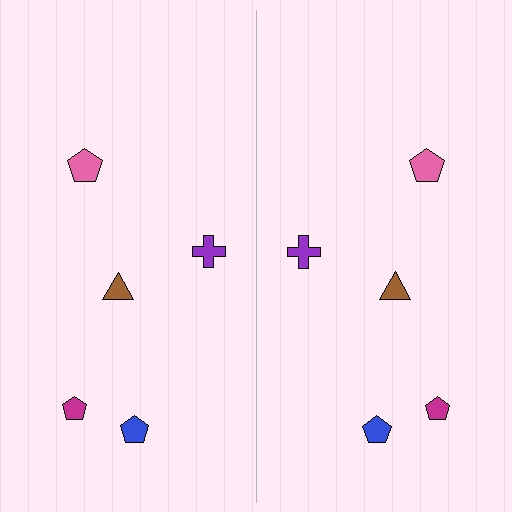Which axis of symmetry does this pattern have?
The pattern has a vertical axis of symmetry running through the center of the image.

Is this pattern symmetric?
Yes, this pattern has bilateral (reflection) symmetry.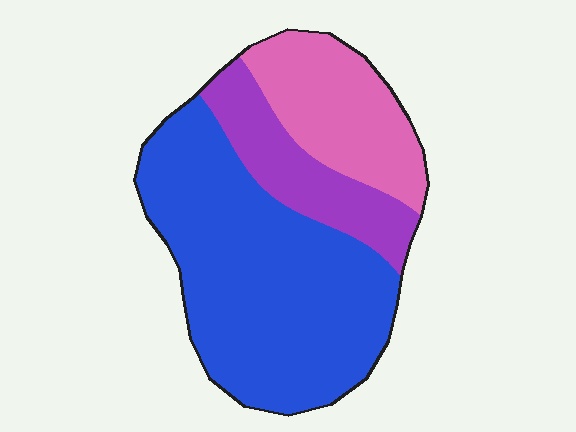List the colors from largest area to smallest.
From largest to smallest: blue, pink, purple.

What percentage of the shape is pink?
Pink takes up about one quarter (1/4) of the shape.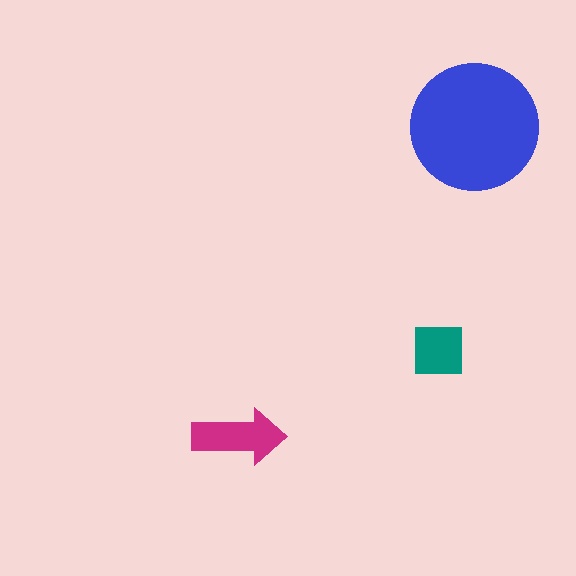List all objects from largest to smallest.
The blue circle, the magenta arrow, the teal square.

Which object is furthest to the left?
The magenta arrow is leftmost.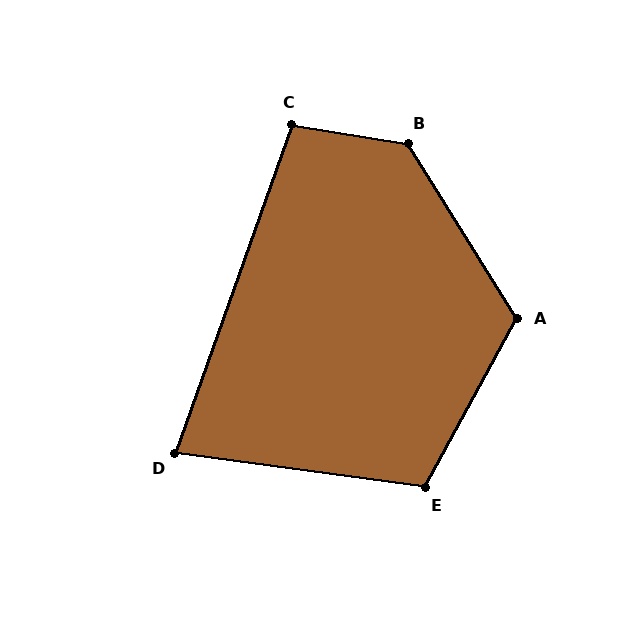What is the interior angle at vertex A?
Approximately 119 degrees (obtuse).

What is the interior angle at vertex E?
Approximately 111 degrees (obtuse).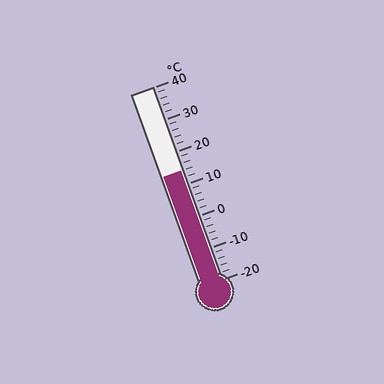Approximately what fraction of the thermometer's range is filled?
The thermometer is filled to approximately 55% of its range.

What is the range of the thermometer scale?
The thermometer scale ranges from -20°C to 40°C.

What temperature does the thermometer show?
The thermometer shows approximately 14°C.